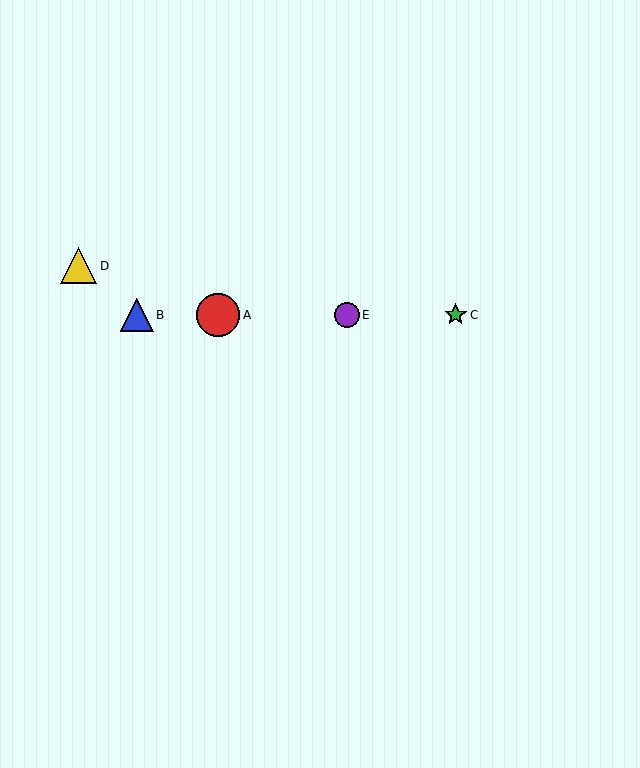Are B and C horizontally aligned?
Yes, both are at y≈315.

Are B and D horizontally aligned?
No, B is at y≈315 and D is at y≈266.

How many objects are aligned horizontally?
4 objects (A, B, C, E) are aligned horizontally.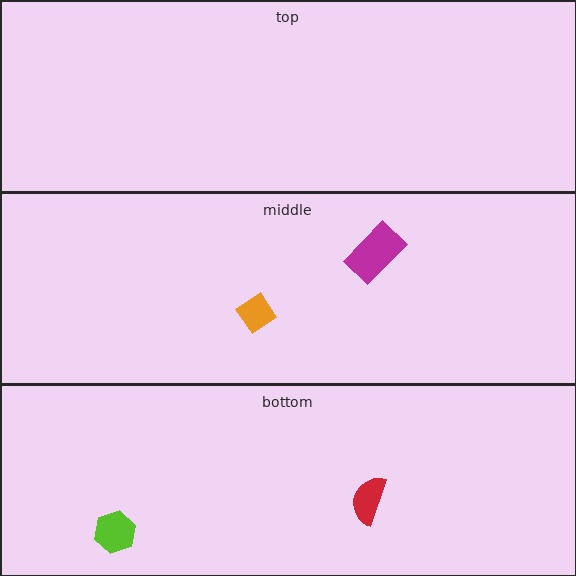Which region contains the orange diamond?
The middle region.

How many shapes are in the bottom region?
2.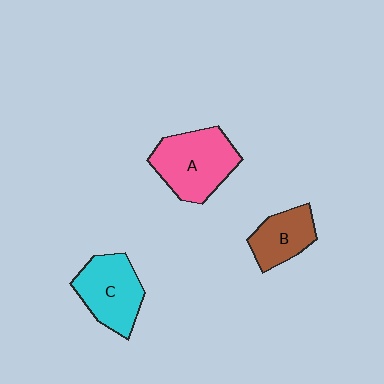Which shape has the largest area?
Shape A (pink).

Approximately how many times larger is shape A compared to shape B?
Approximately 1.6 times.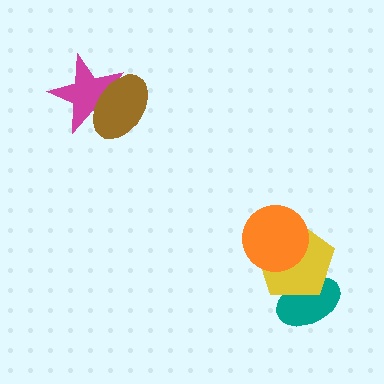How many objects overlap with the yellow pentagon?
2 objects overlap with the yellow pentagon.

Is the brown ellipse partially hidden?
No, no other shape covers it.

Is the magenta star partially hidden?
Yes, it is partially covered by another shape.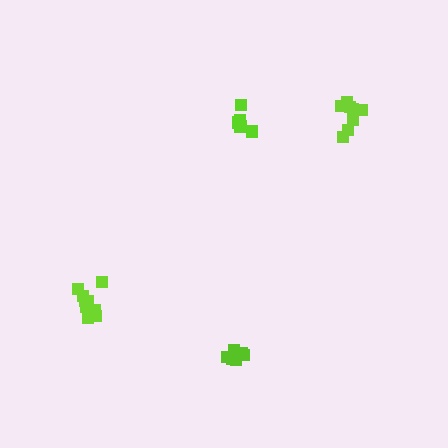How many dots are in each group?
Group 1: 6 dots, Group 2: 9 dots, Group 3: 6 dots, Group 4: 9 dots (30 total).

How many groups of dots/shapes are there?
There are 4 groups.